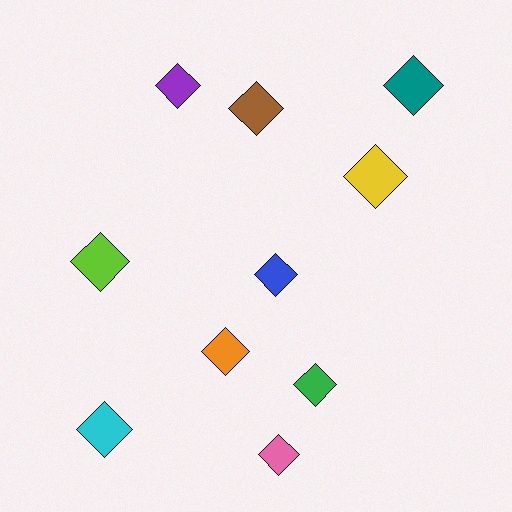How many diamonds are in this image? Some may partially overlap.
There are 10 diamonds.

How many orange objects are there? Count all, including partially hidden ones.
There is 1 orange object.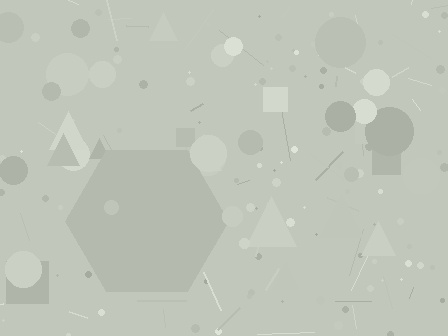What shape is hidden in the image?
A hexagon is hidden in the image.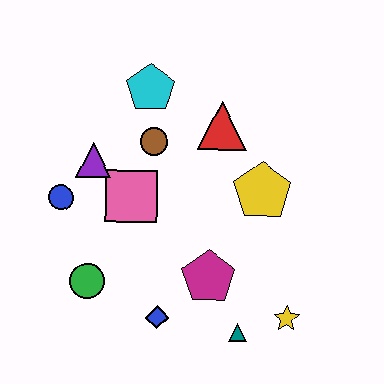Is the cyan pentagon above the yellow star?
Yes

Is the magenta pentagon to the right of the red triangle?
No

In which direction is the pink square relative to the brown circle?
The pink square is below the brown circle.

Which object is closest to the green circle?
The blue diamond is closest to the green circle.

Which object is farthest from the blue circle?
The yellow star is farthest from the blue circle.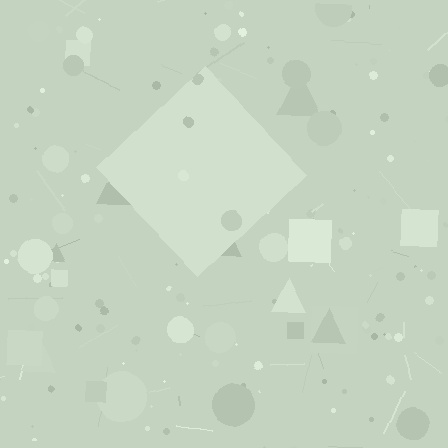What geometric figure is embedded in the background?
A diamond is embedded in the background.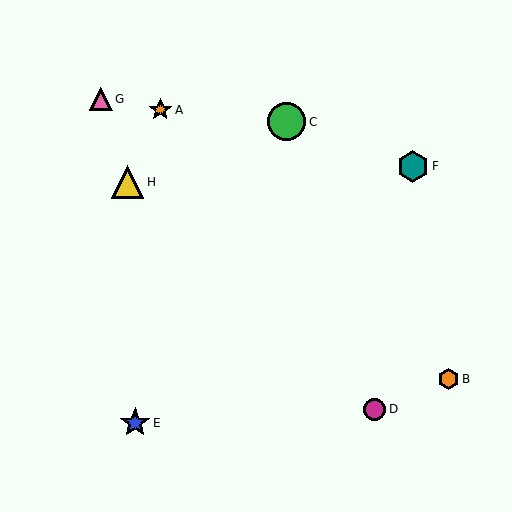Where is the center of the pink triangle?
The center of the pink triangle is at (101, 99).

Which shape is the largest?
The green circle (labeled C) is the largest.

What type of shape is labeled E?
Shape E is a blue star.